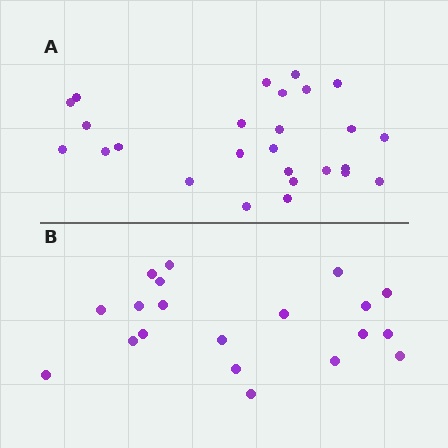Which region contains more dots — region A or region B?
Region A (the top region) has more dots.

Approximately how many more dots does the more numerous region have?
Region A has about 6 more dots than region B.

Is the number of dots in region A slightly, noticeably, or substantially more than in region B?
Region A has noticeably more, but not dramatically so. The ratio is roughly 1.3 to 1.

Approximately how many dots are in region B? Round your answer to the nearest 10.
About 20 dots.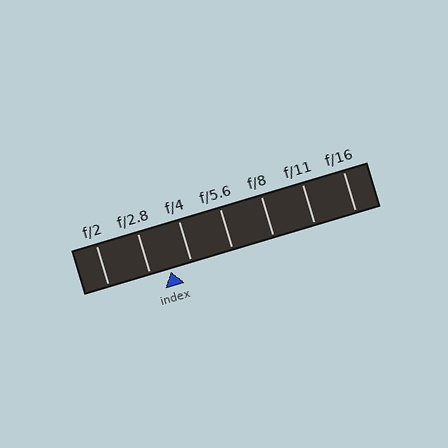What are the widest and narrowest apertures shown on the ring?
The widest aperture shown is f/2 and the narrowest is f/16.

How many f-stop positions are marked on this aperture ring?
There are 7 f-stop positions marked.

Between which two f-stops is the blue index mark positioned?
The index mark is between f/2.8 and f/4.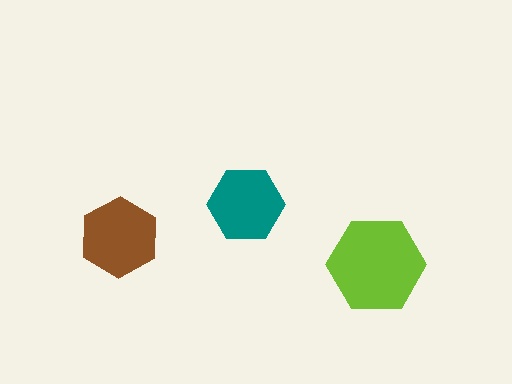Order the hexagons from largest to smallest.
the lime one, the brown one, the teal one.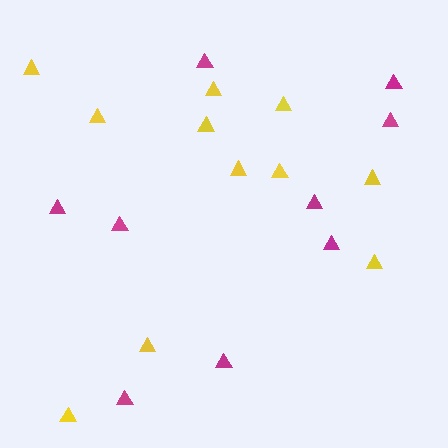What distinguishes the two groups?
There are 2 groups: one group of yellow triangles (11) and one group of magenta triangles (9).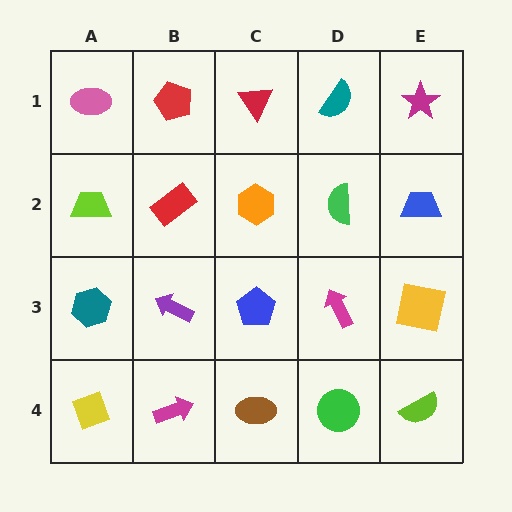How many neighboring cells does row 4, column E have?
2.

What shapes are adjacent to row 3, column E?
A blue trapezoid (row 2, column E), a lime semicircle (row 4, column E), a magenta arrow (row 3, column D).